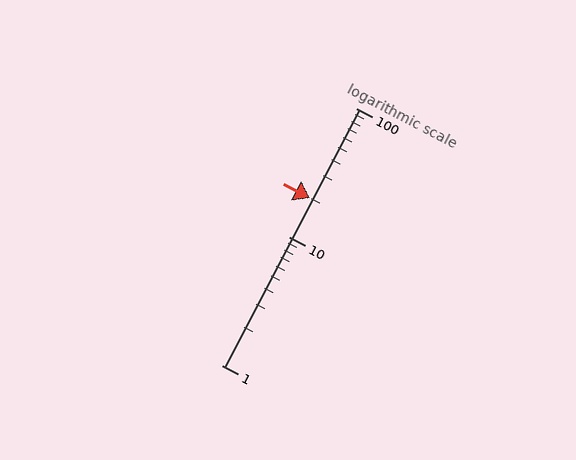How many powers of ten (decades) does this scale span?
The scale spans 2 decades, from 1 to 100.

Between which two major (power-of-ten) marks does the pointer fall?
The pointer is between 10 and 100.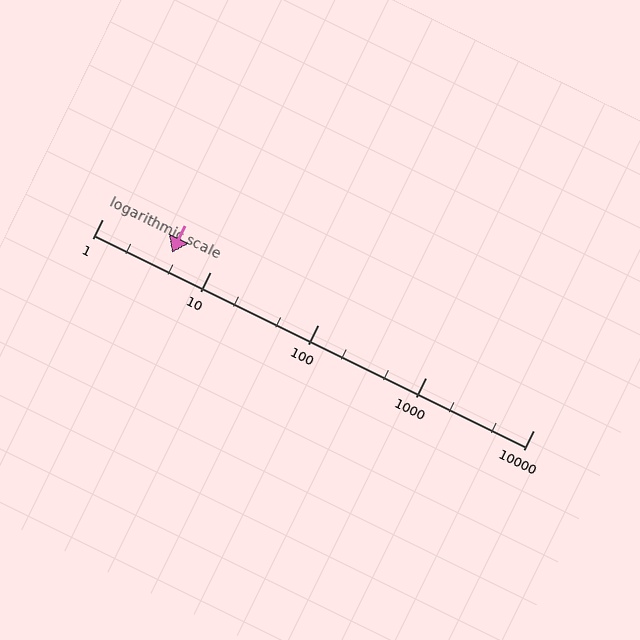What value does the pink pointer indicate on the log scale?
The pointer indicates approximately 4.4.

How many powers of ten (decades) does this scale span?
The scale spans 4 decades, from 1 to 10000.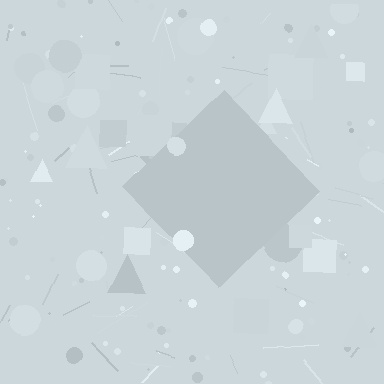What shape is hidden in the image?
A diamond is hidden in the image.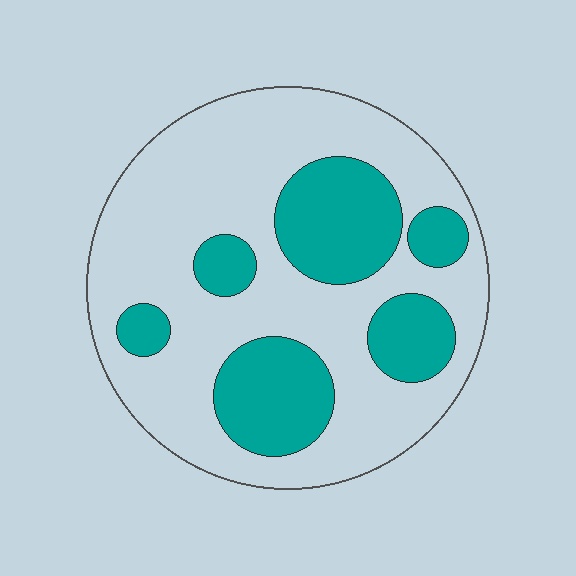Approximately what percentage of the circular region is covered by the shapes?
Approximately 30%.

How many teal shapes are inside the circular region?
6.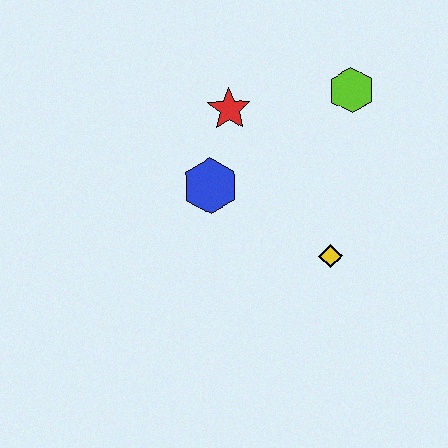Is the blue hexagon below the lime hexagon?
Yes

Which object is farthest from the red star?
The yellow diamond is farthest from the red star.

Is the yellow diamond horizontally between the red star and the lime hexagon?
Yes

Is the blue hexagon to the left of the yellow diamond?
Yes